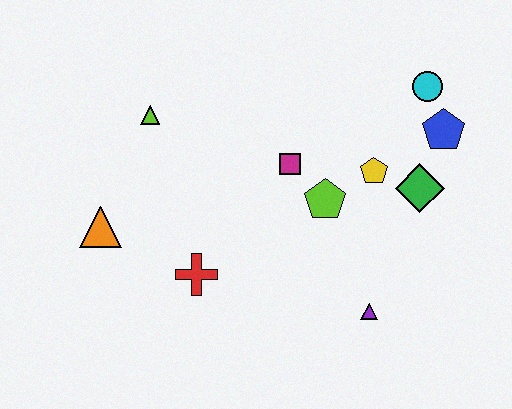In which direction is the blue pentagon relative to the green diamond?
The blue pentagon is above the green diamond.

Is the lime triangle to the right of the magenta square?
No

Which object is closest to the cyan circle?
The blue pentagon is closest to the cyan circle.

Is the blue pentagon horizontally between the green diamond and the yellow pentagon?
No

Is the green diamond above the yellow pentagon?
No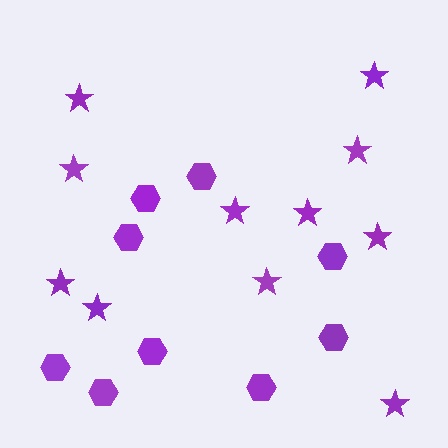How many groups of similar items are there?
There are 2 groups: one group of hexagons (9) and one group of stars (11).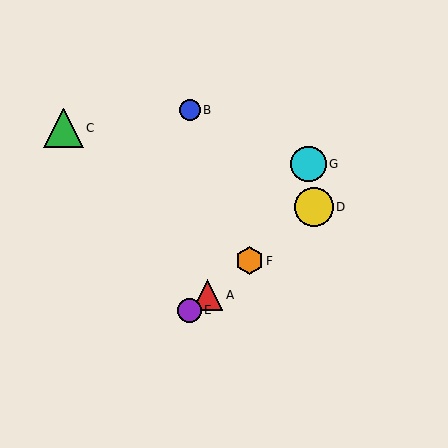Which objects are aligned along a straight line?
Objects A, D, E, F are aligned along a straight line.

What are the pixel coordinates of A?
Object A is at (208, 295).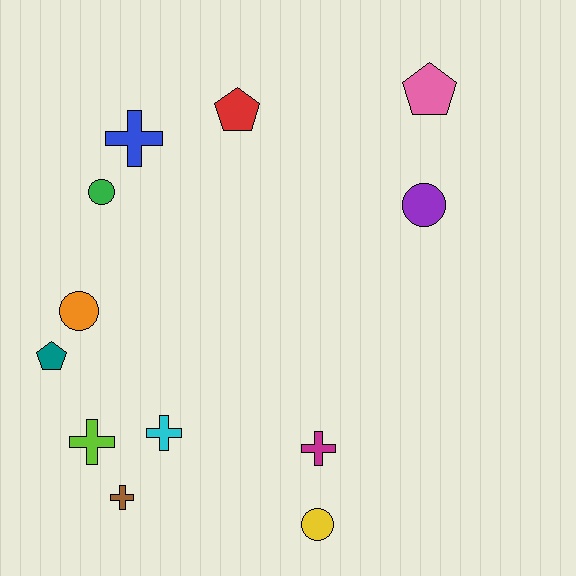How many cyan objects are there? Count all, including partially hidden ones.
There is 1 cyan object.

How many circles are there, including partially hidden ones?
There are 4 circles.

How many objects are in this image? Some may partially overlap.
There are 12 objects.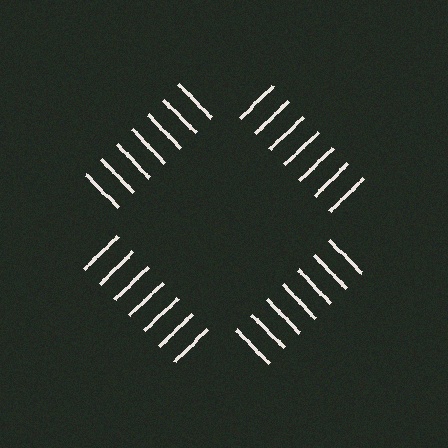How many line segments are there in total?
28 — 7 along each of the 4 edges.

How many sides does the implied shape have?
4 sides — the line-ends trace a square.